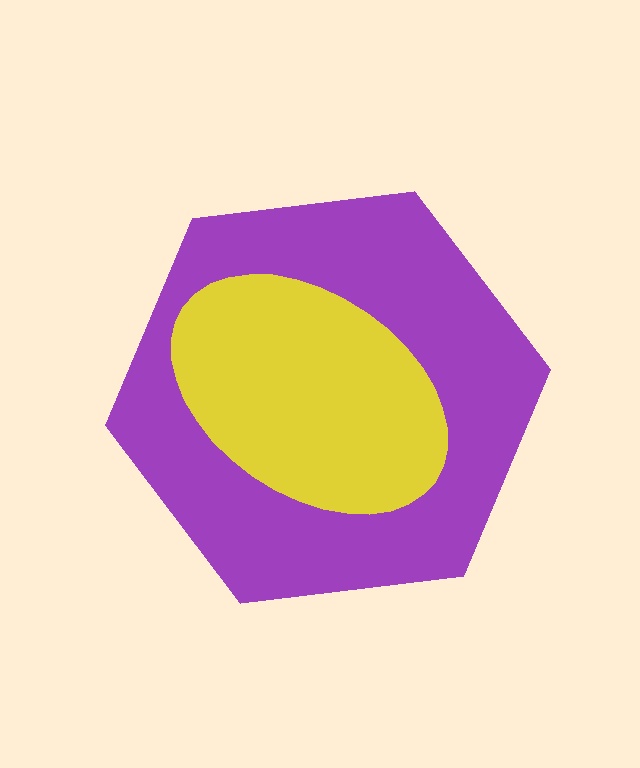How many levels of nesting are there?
2.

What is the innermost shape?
The yellow ellipse.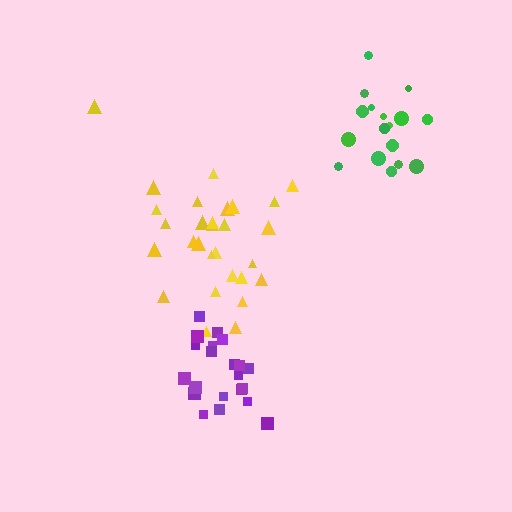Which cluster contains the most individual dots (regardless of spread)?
Yellow (29).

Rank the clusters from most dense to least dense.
purple, green, yellow.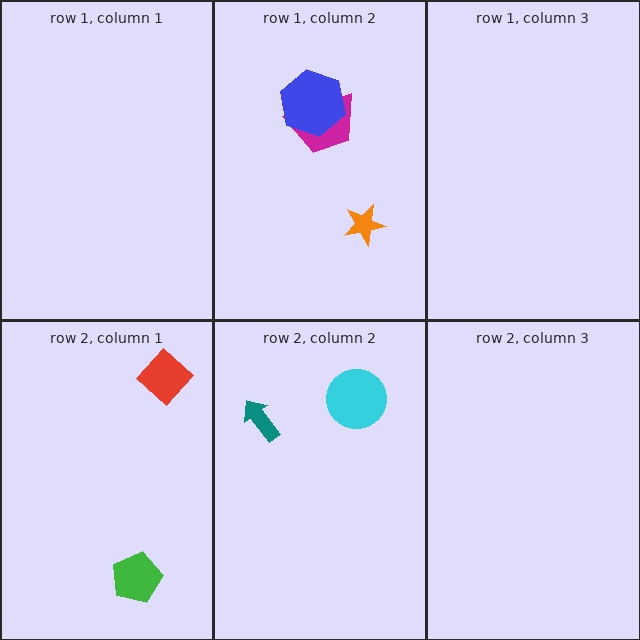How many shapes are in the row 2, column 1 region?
2.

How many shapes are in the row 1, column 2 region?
3.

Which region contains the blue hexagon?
The row 1, column 2 region.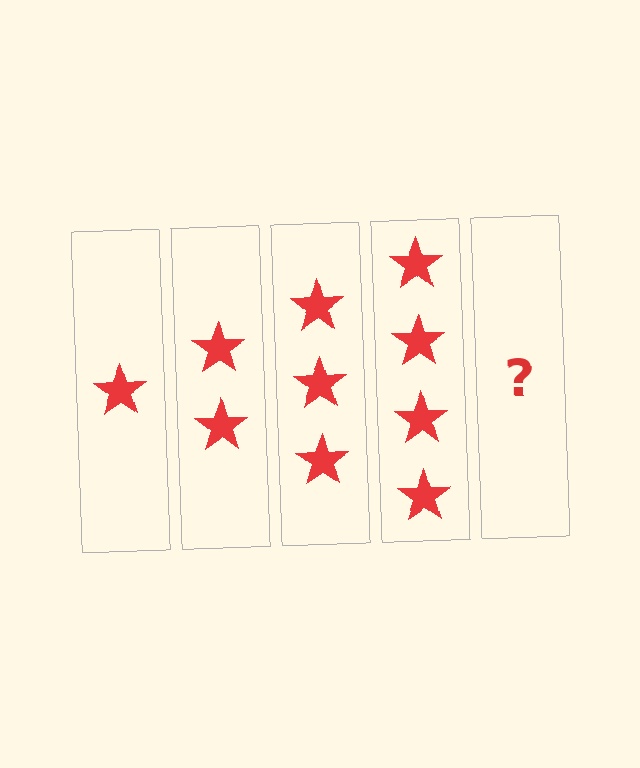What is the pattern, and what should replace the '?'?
The pattern is that each step adds one more star. The '?' should be 5 stars.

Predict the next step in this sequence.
The next step is 5 stars.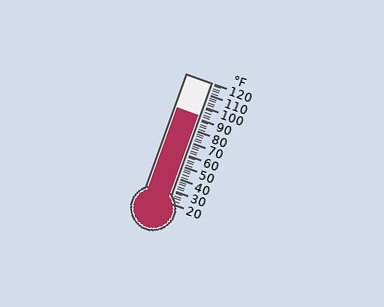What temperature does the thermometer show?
The thermometer shows approximately 92°F.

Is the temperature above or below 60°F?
The temperature is above 60°F.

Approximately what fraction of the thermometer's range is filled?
The thermometer is filled to approximately 70% of its range.